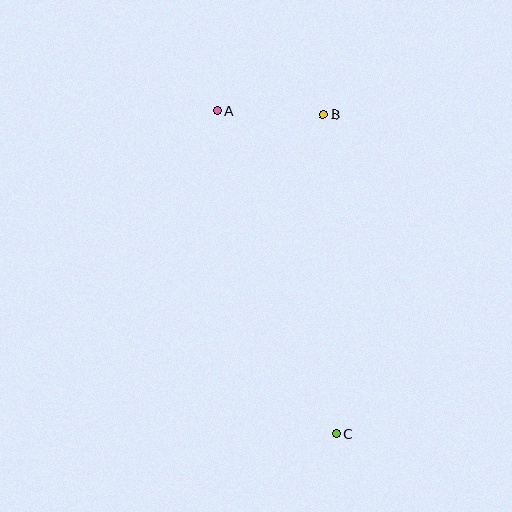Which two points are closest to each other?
Points A and B are closest to each other.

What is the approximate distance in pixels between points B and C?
The distance between B and C is approximately 319 pixels.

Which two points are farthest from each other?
Points A and C are farthest from each other.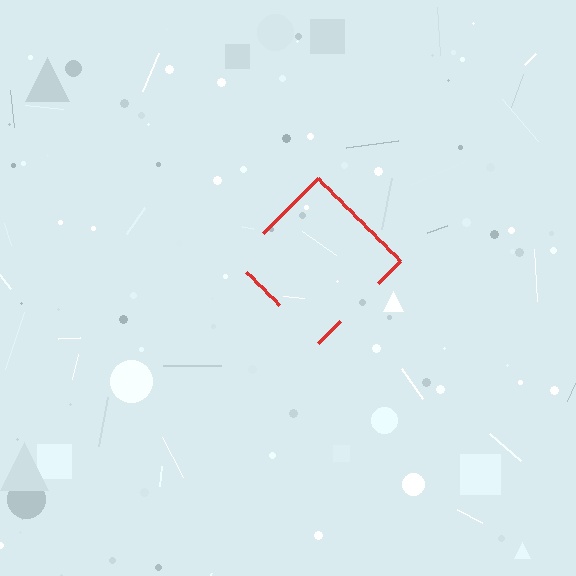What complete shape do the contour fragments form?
The contour fragments form a diamond.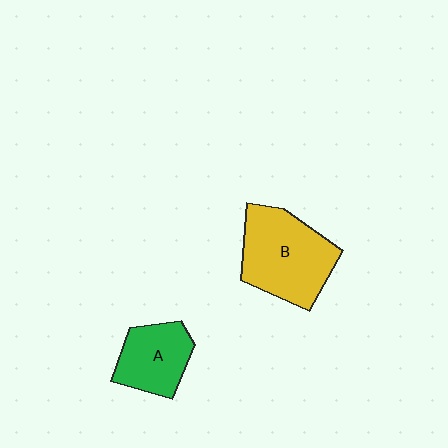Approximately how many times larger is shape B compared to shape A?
Approximately 1.6 times.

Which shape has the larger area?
Shape B (yellow).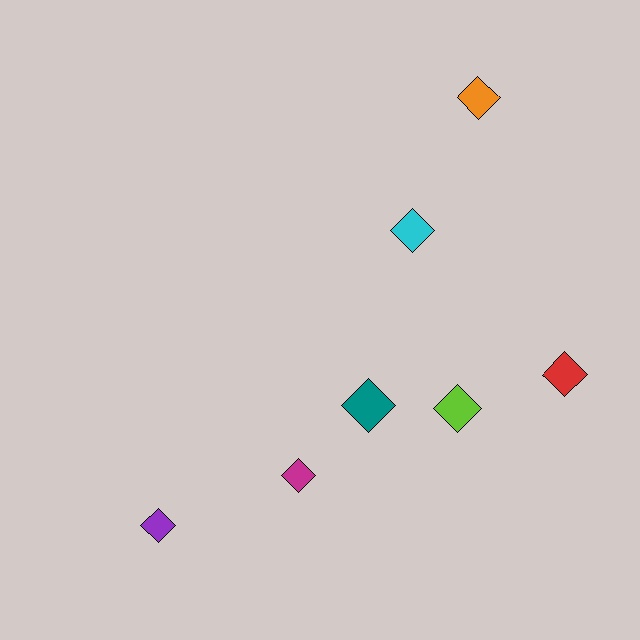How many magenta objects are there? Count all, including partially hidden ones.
There is 1 magenta object.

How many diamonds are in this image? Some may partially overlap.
There are 7 diamonds.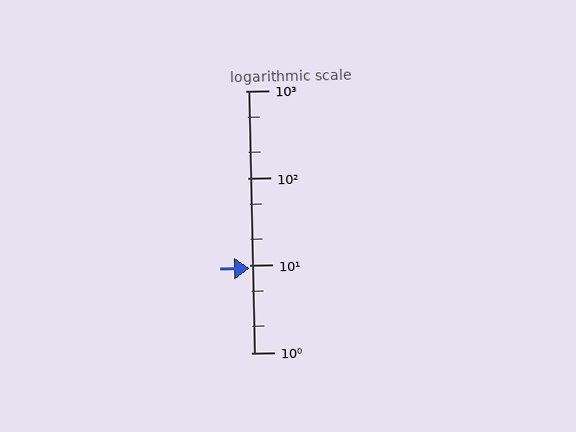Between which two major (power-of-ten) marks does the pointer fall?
The pointer is between 1 and 10.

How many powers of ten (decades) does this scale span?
The scale spans 3 decades, from 1 to 1000.